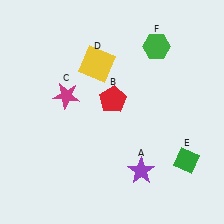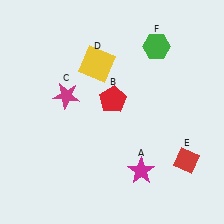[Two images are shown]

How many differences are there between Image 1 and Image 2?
There are 2 differences between the two images.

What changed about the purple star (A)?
In Image 1, A is purple. In Image 2, it changed to magenta.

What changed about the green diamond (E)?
In Image 1, E is green. In Image 2, it changed to red.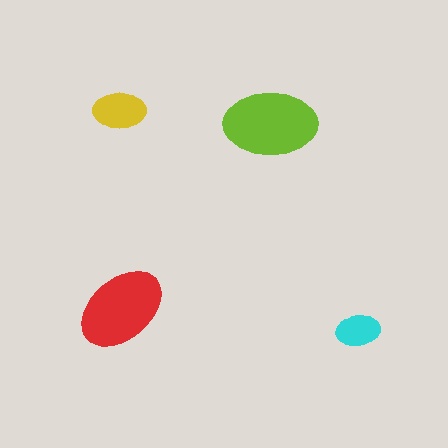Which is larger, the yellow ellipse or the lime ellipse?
The lime one.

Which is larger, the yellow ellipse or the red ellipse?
The red one.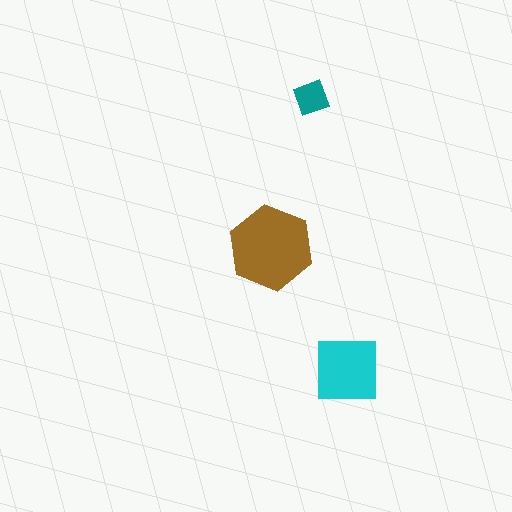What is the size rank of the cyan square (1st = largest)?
2nd.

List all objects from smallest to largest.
The teal diamond, the cyan square, the brown hexagon.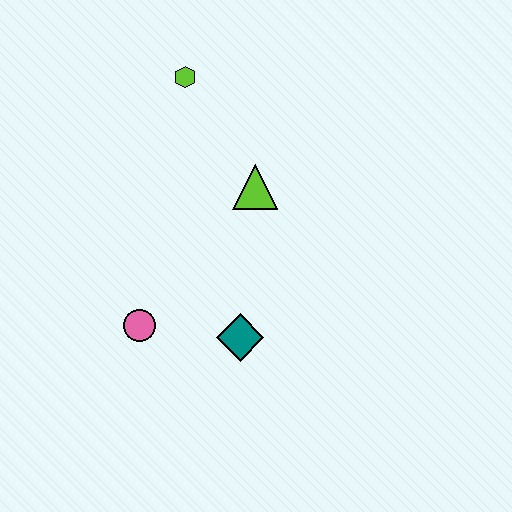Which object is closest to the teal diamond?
The pink circle is closest to the teal diamond.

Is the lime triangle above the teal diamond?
Yes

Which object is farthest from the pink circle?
The lime hexagon is farthest from the pink circle.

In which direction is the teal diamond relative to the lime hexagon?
The teal diamond is below the lime hexagon.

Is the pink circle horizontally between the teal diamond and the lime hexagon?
No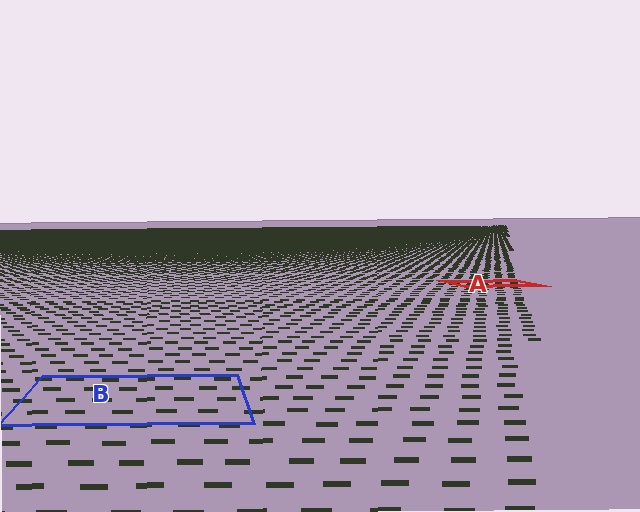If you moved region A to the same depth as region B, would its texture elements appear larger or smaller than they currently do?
They would appear larger. At a closer depth, the same texture elements are projected at a bigger on-screen size.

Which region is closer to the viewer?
Region B is closer. The texture elements there are larger and more spread out.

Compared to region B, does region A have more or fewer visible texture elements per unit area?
Region A has more texture elements per unit area — they are packed more densely because it is farther away.